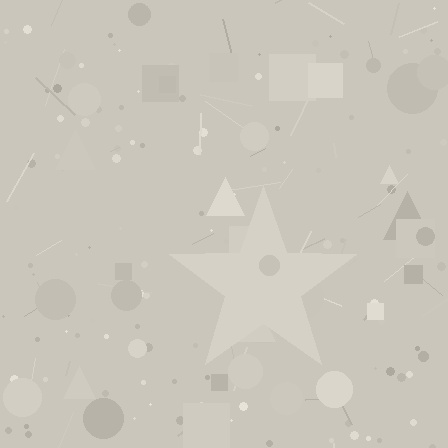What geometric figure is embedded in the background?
A star is embedded in the background.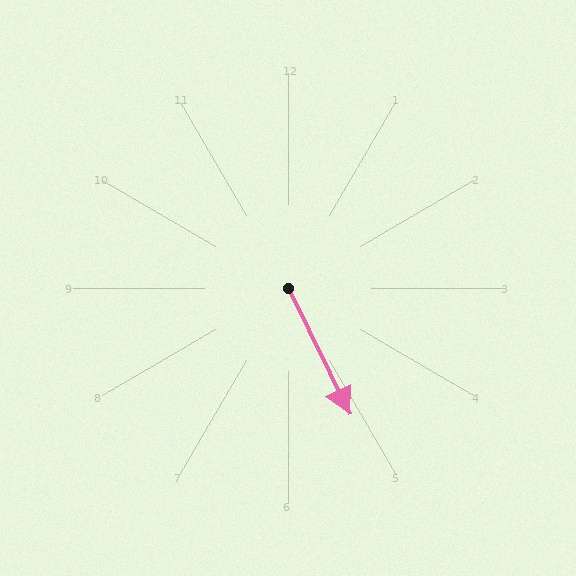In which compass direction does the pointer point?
Southeast.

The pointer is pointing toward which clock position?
Roughly 5 o'clock.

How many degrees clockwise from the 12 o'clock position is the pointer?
Approximately 154 degrees.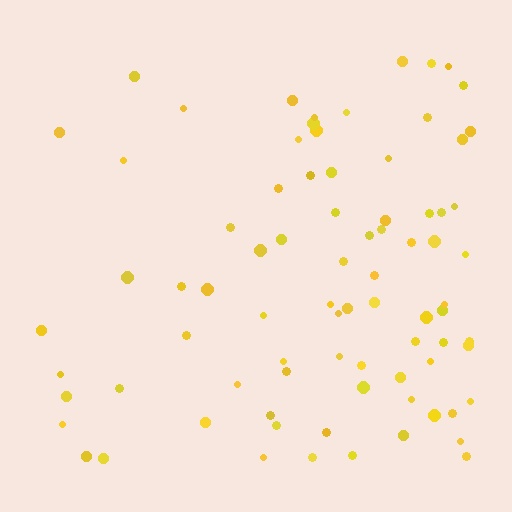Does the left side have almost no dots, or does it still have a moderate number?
Still a moderate number, just noticeably fewer than the right.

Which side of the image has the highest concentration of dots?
The right.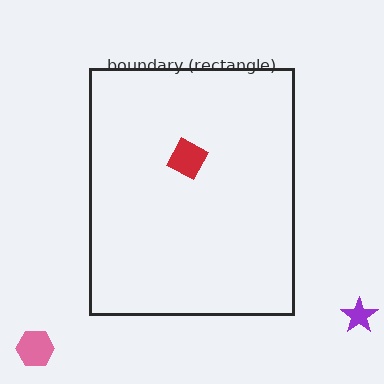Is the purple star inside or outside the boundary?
Outside.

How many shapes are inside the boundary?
1 inside, 2 outside.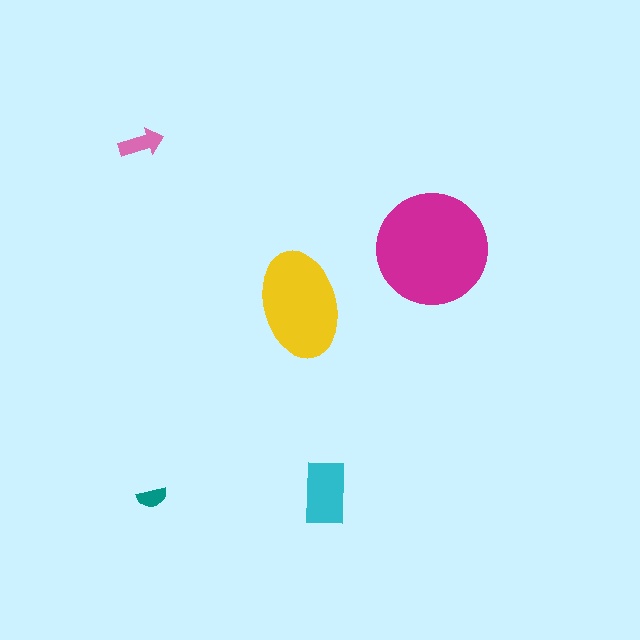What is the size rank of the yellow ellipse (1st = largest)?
2nd.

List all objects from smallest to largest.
The teal semicircle, the pink arrow, the cyan rectangle, the yellow ellipse, the magenta circle.